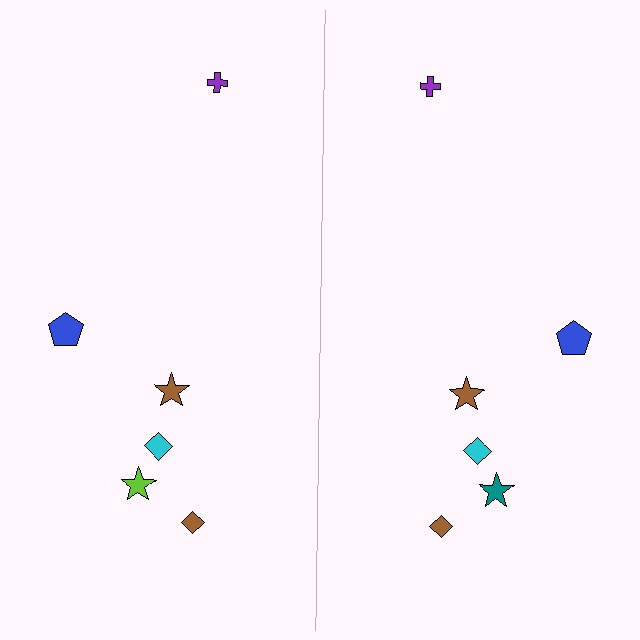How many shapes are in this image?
There are 12 shapes in this image.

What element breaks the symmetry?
The teal star on the right side breaks the symmetry — its mirror counterpart is lime.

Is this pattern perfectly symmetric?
No, the pattern is not perfectly symmetric. The teal star on the right side breaks the symmetry — its mirror counterpart is lime.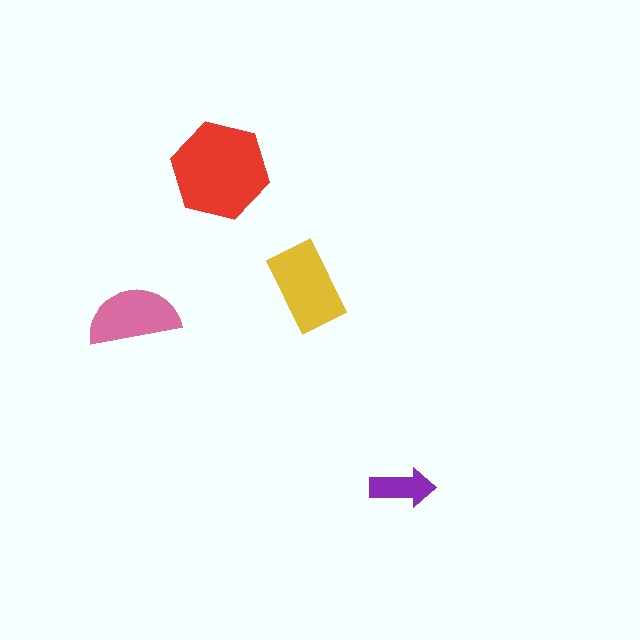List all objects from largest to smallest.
The red hexagon, the yellow rectangle, the pink semicircle, the purple arrow.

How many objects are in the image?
There are 4 objects in the image.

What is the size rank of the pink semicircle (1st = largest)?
3rd.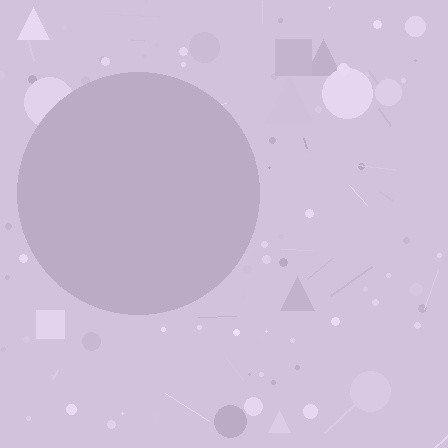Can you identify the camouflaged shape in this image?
The camouflaged shape is a circle.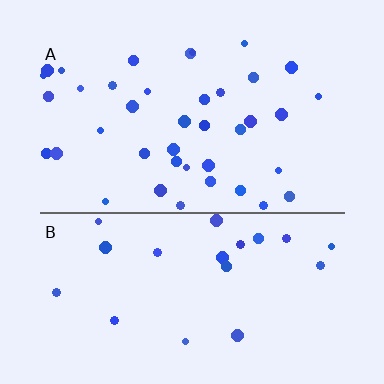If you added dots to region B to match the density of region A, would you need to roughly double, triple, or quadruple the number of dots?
Approximately double.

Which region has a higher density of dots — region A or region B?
A (the top).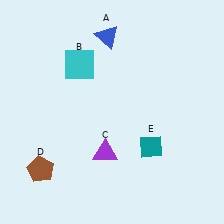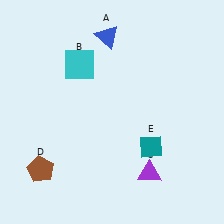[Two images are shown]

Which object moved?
The purple triangle (C) moved right.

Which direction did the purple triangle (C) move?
The purple triangle (C) moved right.